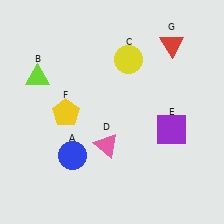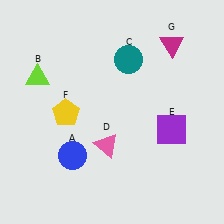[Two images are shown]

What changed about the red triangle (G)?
In Image 1, G is red. In Image 2, it changed to magenta.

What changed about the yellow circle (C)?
In Image 1, C is yellow. In Image 2, it changed to teal.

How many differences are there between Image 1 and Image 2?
There are 2 differences between the two images.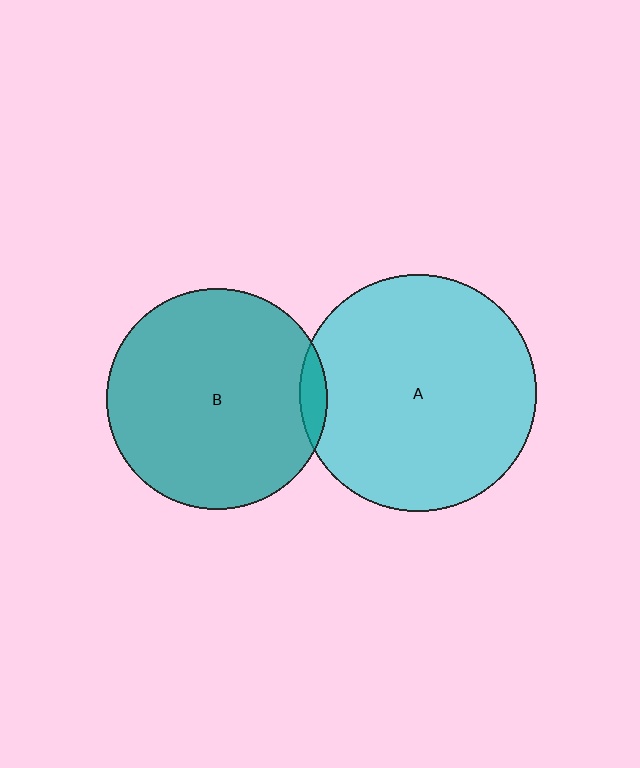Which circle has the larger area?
Circle A (cyan).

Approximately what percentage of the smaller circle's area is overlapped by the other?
Approximately 5%.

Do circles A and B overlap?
Yes.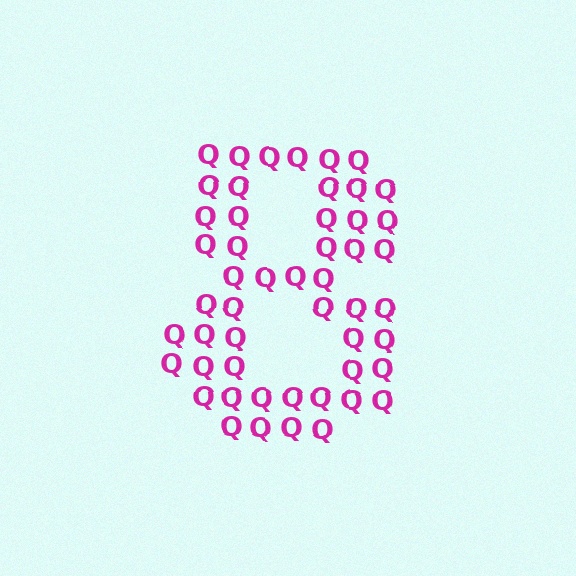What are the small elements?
The small elements are letter Q's.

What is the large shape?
The large shape is the digit 8.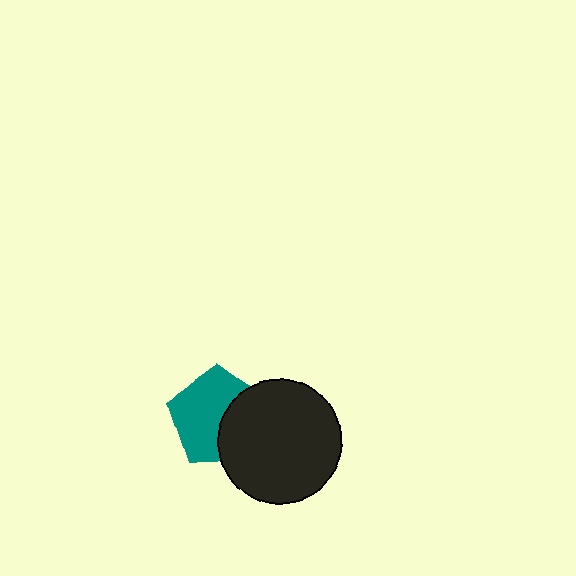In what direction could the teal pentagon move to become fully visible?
The teal pentagon could move left. That would shift it out from behind the black circle entirely.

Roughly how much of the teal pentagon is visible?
About half of it is visible (roughly 62%).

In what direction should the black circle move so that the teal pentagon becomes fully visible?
The black circle should move right. That is the shortest direction to clear the overlap and leave the teal pentagon fully visible.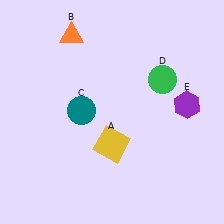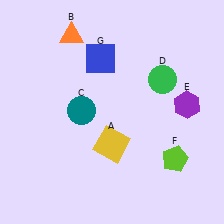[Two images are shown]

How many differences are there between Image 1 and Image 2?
There are 2 differences between the two images.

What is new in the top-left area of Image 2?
A blue square (G) was added in the top-left area of Image 2.